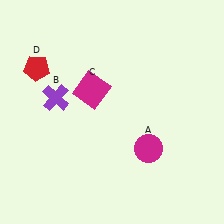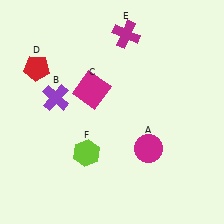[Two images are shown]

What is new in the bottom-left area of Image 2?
A lime hexagon (F) was added in the bottom-left area of Image 2.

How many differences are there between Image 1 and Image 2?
There are 2 differences between the two images.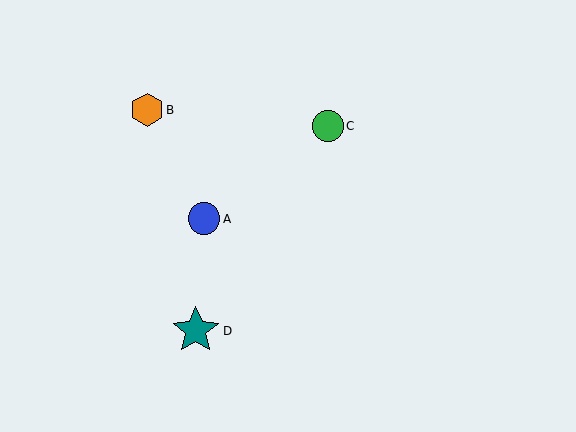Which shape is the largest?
The teal star (labeled D) is the largest.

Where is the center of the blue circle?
The center of the blue circle is at (204, 219).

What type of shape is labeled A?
Shape A is a blue circle.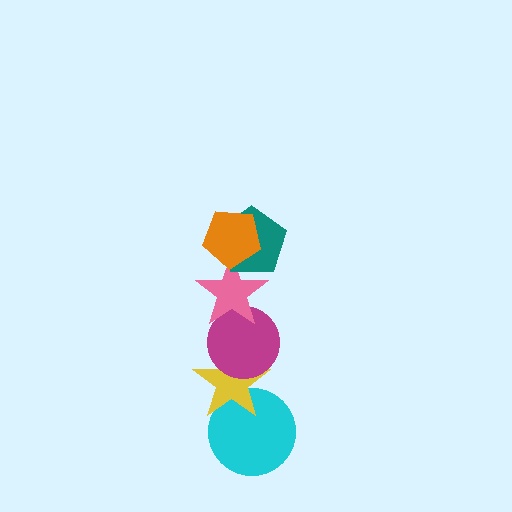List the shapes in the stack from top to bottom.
From top to bottom: the orange pentagon, the teal pentagon, the pink star, the magenta circle, the yellow star, the cyan circle.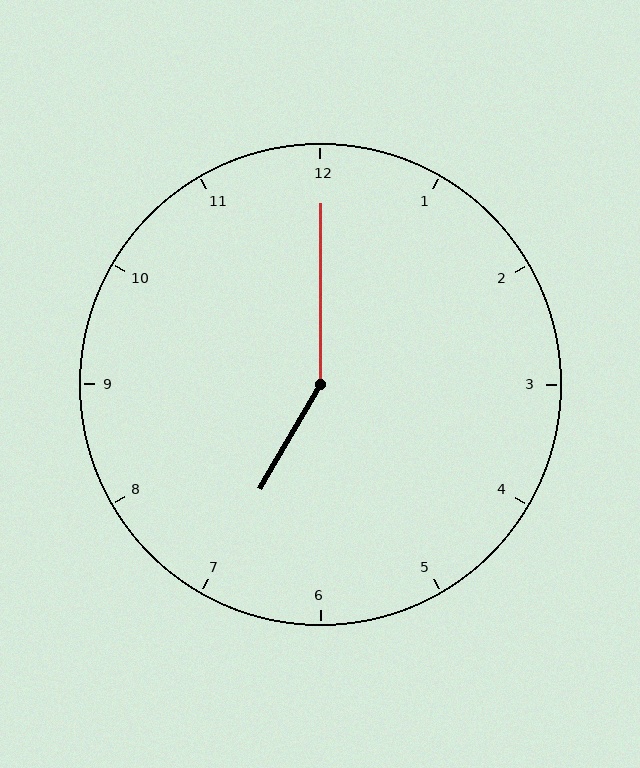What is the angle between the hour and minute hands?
Approximately 150 degrees.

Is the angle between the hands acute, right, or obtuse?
It is obtuse.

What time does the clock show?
7:00.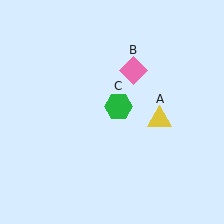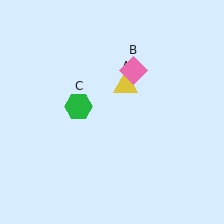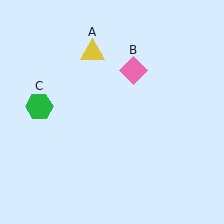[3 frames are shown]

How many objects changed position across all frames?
2 objects changed position: yellow triangle (object A), green hexagon (object C).